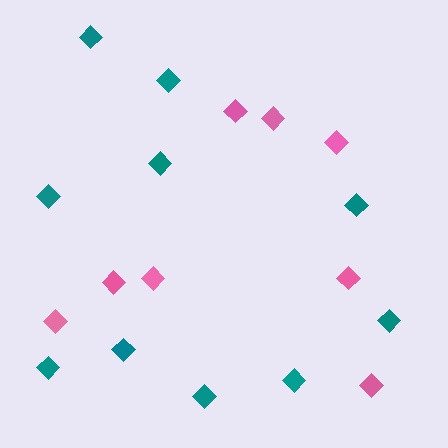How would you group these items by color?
There are 2 groups: one group of teal diamonds (10) and one group of pink diamonds (8).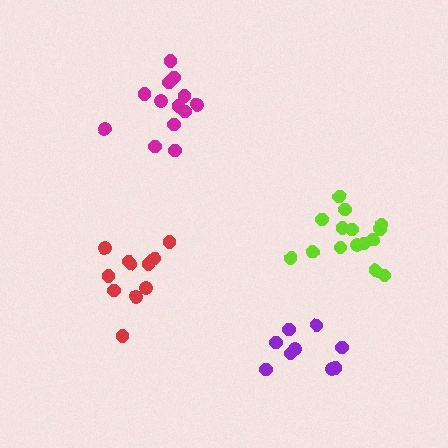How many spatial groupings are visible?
There are 4 spatial groupings.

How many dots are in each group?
Group 1: 11 dots, Group 2: 13 dots, Group 3: 9 dots, Group 4: 15 dots (48 total).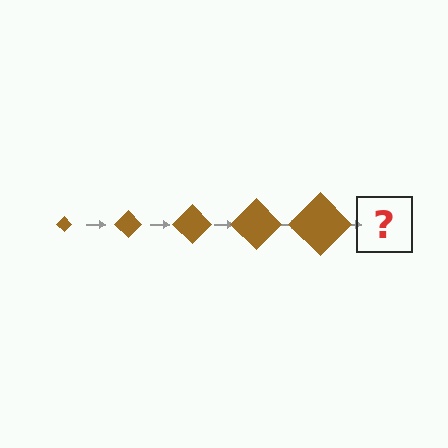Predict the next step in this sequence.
The next step is a brown diamond, larger than the previous one.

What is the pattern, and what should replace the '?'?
The pattern is that the diamond gets progressively larger each step. The '?' should be a brown diamond, larger than the previous one.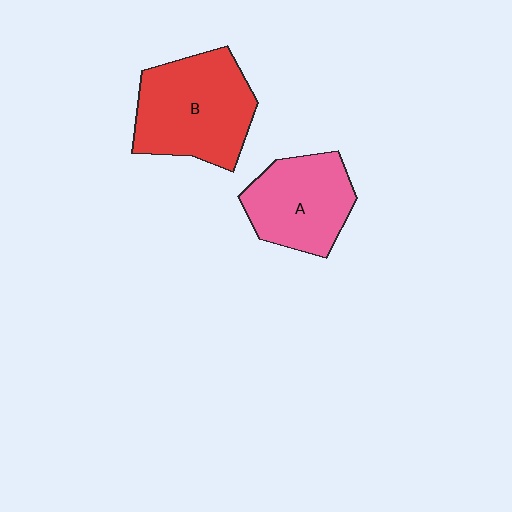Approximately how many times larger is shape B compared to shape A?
Approximately 1.3 times.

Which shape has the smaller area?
Shape A (pink).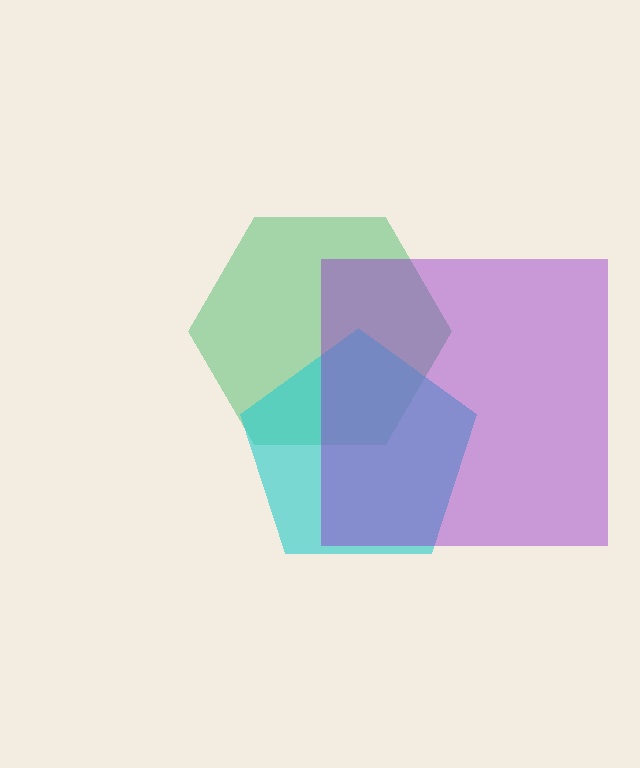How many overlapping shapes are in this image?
There are 3 overlapping shapes in the image.